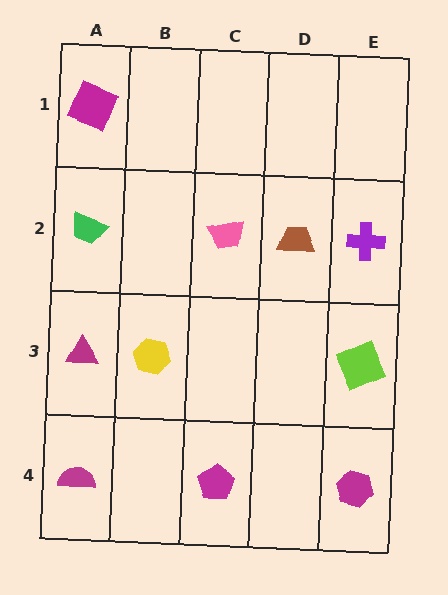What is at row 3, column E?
A lime square.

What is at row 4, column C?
A magenta pentagon.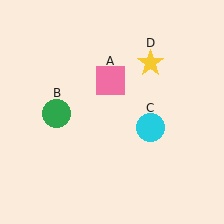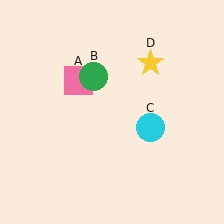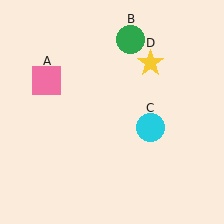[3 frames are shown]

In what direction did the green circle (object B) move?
The green circle (object B) moved up and to the right.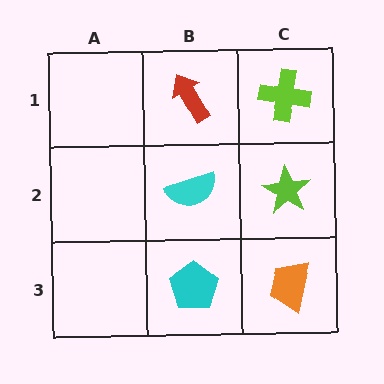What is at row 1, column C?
A lime cross.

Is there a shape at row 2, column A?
No, that cell is empty.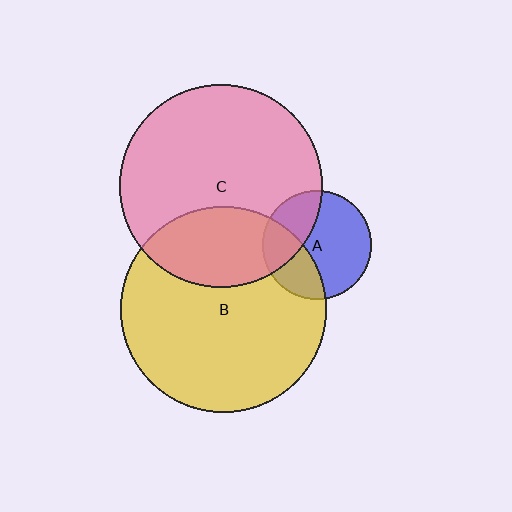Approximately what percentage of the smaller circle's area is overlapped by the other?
Approximately 30%.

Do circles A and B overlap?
Yes.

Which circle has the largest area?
Circle B (yellow).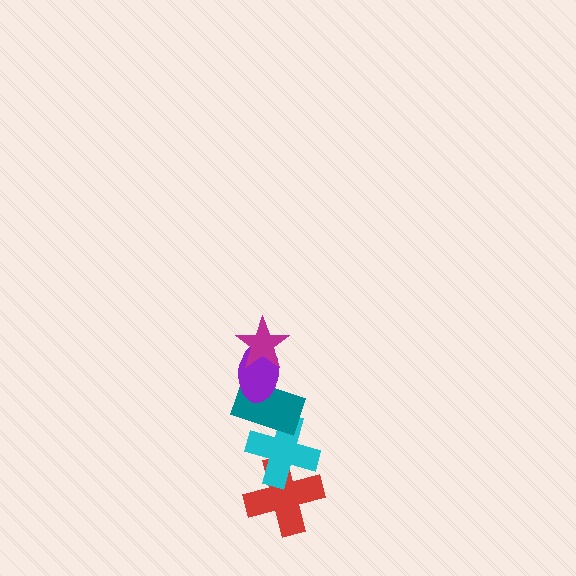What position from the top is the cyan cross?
The cyan cross is 4th from the top.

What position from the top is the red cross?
The red cross is 5th from the top.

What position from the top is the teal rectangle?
The teal rectangle is 3rd from the top.